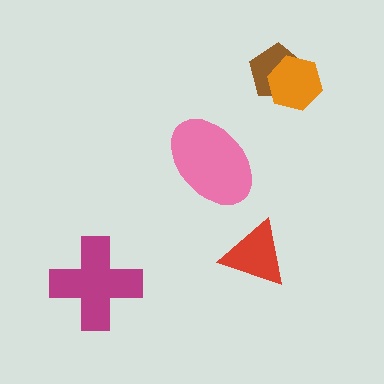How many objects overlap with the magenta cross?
0 objects overlap with the magenta cross.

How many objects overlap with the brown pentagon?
1 object overlaps with the brown pentagon.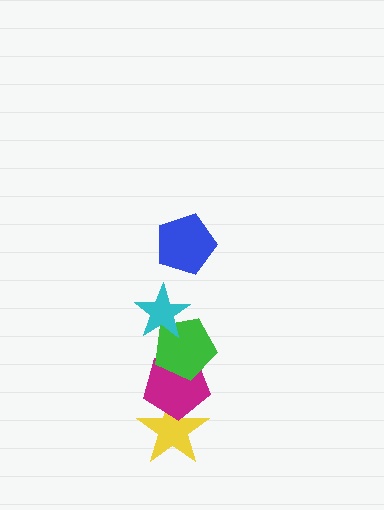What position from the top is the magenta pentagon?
The magenta pentagon is 4th from the top.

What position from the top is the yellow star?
The yellow star is 5th from the top.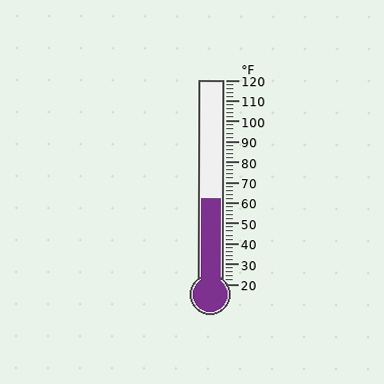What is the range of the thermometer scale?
The thermometer scale ranges from 20°F to 120°F.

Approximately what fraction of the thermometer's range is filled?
The thermometer is filled to approximately 40% of its range.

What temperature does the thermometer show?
The thermometer shows approximately 62°F.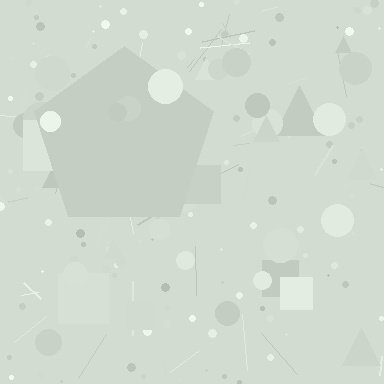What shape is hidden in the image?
A pentagon is hidden in the image.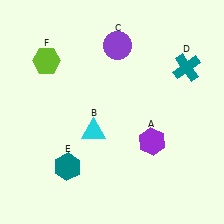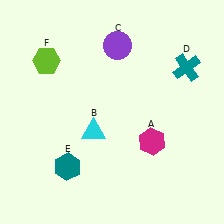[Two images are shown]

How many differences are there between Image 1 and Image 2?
There is 1 difference between the two images.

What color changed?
The hexagon (A) changed from purple in Image 1 to magenta in Image 2.